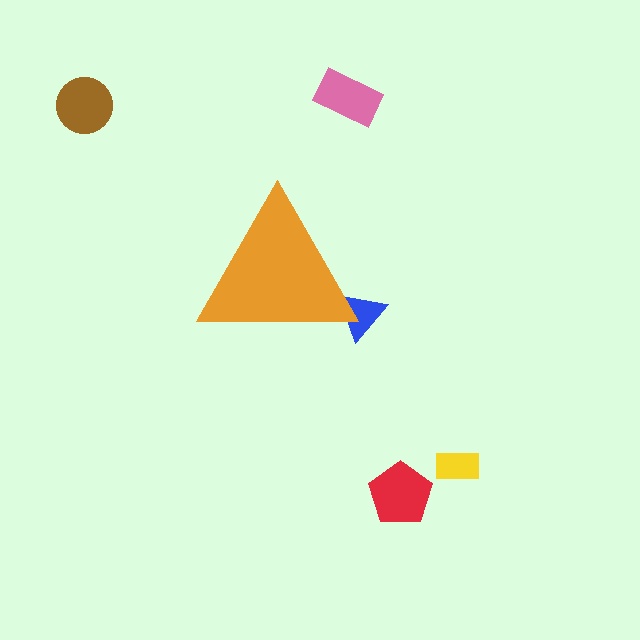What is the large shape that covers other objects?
An orange triangle.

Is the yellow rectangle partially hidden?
No, the yellow rectangle is fully visible.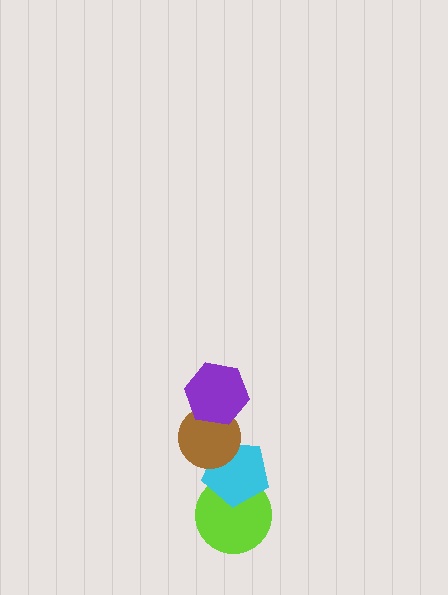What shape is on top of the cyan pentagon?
The brown circle is on top of the cyan pentagon.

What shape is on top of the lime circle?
The cyan pentagon is on top of the lime circle.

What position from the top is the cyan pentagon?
The cyan pentagon is 3rd from the top.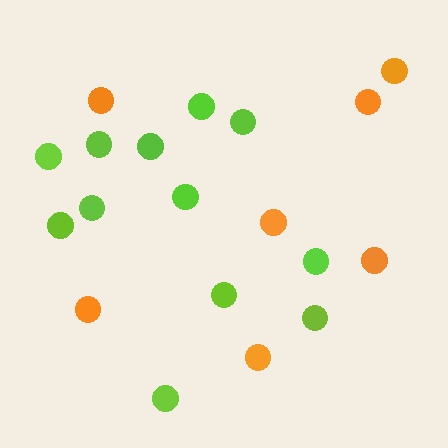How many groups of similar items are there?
There are 2 groups: one group of lime circles (12) and one group of orange circles (7).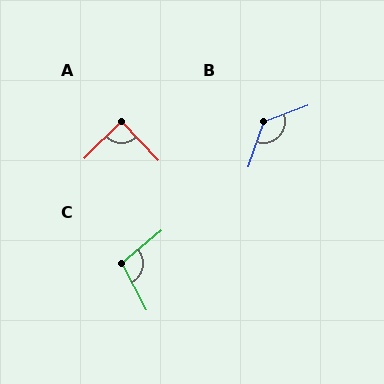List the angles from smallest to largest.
A (88°), C (102°), B (129°).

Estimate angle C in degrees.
Approximately 102 degrees.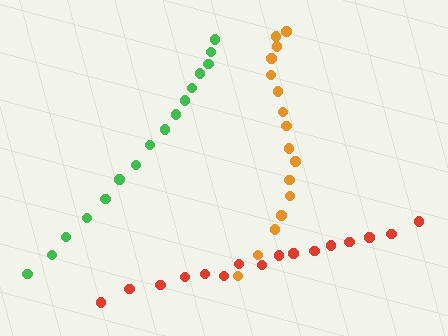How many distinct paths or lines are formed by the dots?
There are 3 distinct paths.